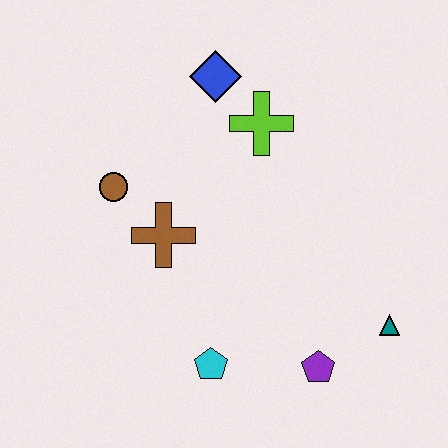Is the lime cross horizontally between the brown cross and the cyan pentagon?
No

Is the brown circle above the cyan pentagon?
Yes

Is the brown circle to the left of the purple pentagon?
Yes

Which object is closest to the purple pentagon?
The teal triangle is closest to the purple pentagon.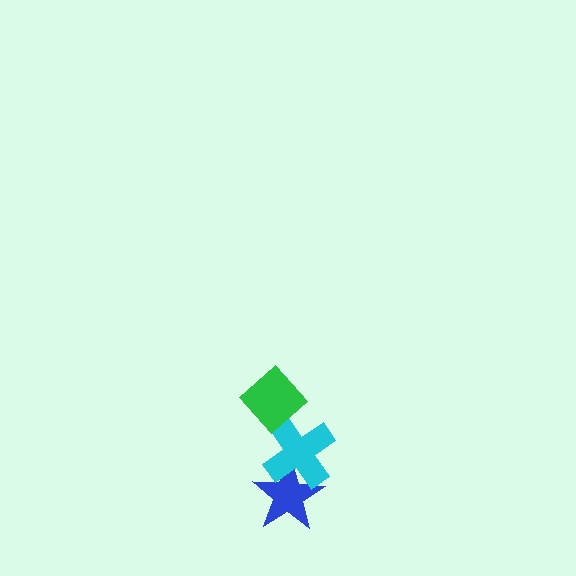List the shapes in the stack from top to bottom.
From top to bottom: the green diamond, the cyan cross, the blue star.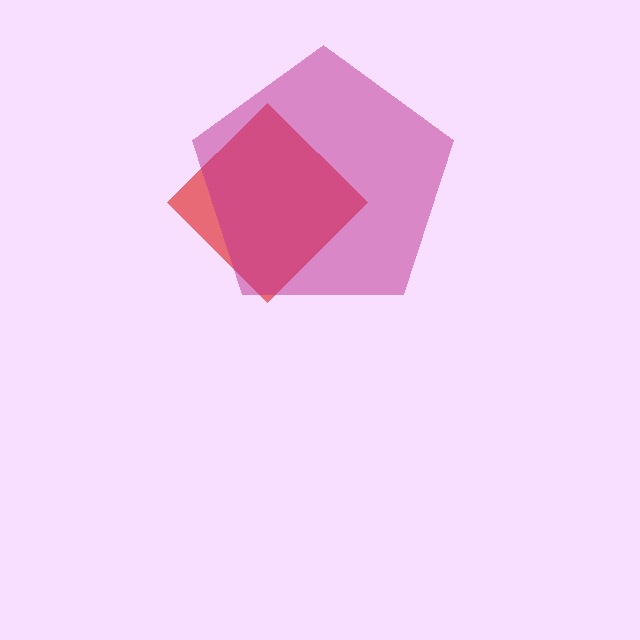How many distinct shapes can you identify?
There are 2 distinct shapes: a red diamond, a magenta pentagon.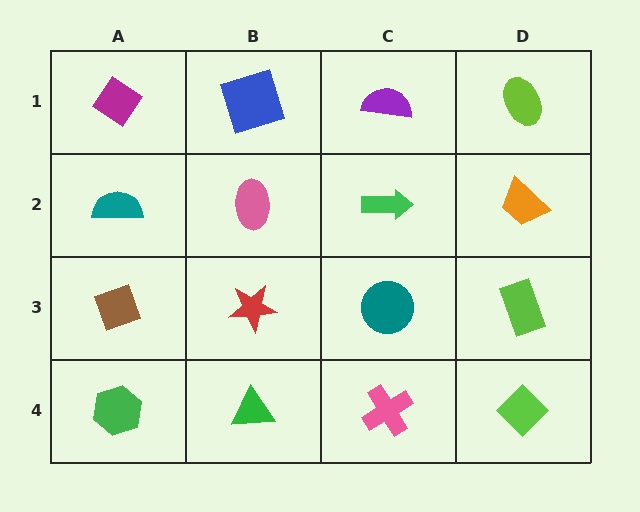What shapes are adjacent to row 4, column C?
A teal circle (row 3, column C), a green triangle (row 4, column B), a lime diamond (row 4, column D).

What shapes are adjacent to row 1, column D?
An orange trapezoid (row 2, column D), a purple semicircle (row 1, column C).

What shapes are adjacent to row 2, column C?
A purple semicircle (row 1, column C), a teal circle (row 3, column C), a pink ellipse (row 2, column B), an orange trapezoid (row 2, column D).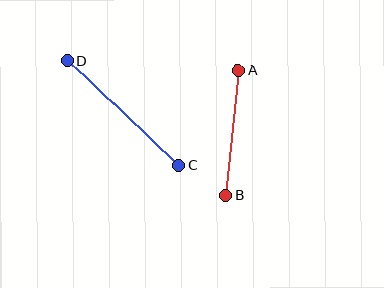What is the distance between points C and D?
The distance is approximately 153 pixels.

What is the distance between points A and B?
The distance is approximately 125 pixels.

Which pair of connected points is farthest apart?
Points C and D are farthest apart.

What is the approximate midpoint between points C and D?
The midpoint is at approximately (123, 113) pixels.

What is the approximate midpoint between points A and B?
The midpoint is at approximately (232, 133) pixels.